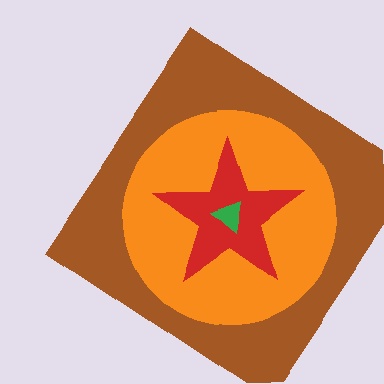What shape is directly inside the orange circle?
The red star.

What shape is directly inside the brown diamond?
The orange circle.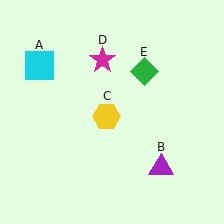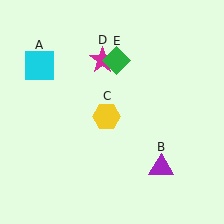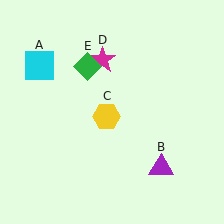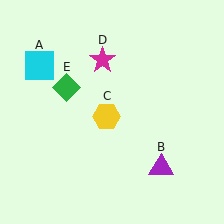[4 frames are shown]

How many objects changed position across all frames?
1 object changed position: green diamond (object E).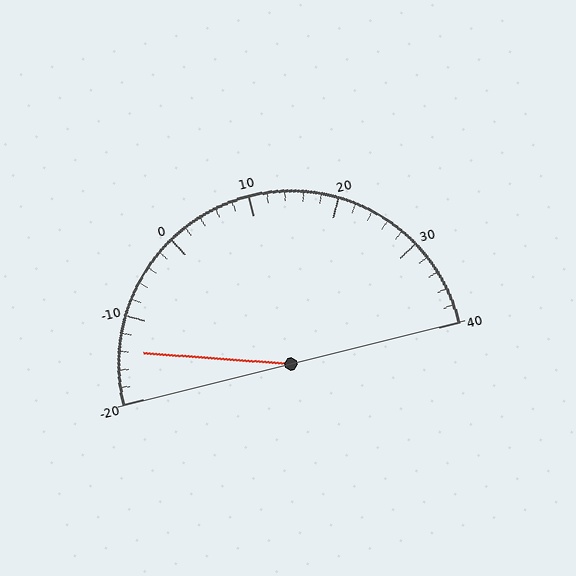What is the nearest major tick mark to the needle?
The nearest major tick mark is -10.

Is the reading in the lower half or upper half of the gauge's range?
The reading is in the lower half of the range (-20 to 40).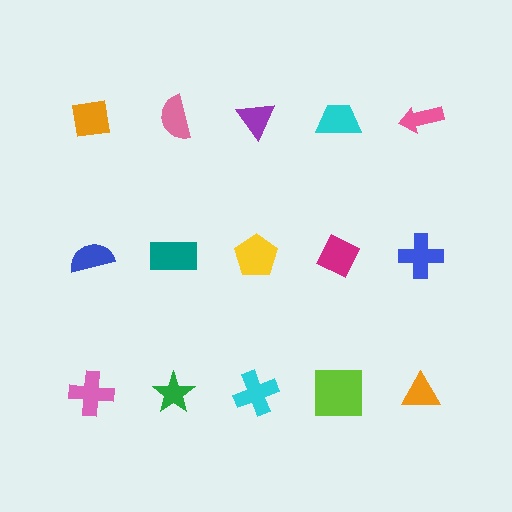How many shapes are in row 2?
5 shapes.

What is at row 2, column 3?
A yellow pentagon.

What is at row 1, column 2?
A pink semicircle.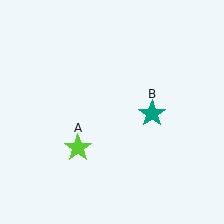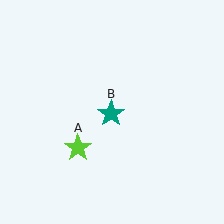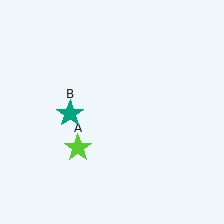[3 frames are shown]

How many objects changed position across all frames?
1 object changed position: teal star (object B).